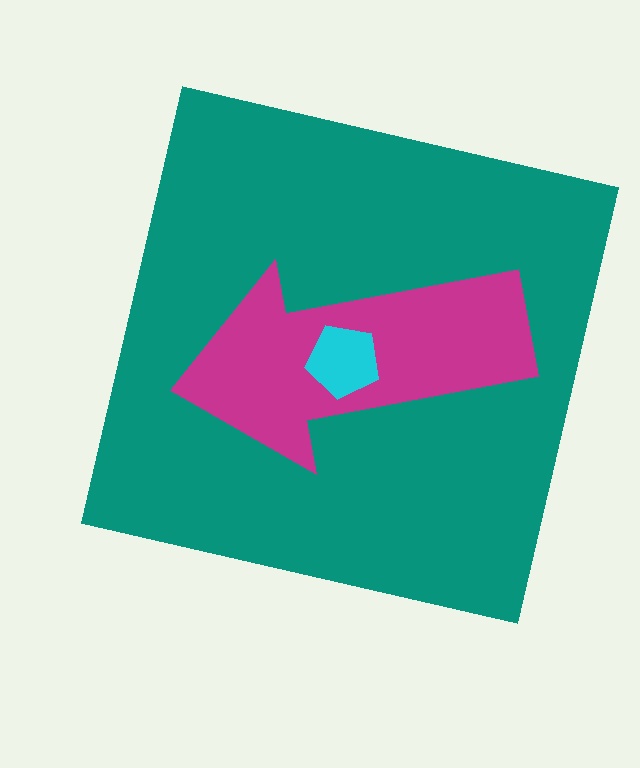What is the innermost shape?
The cyan pentagon.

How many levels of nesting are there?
3.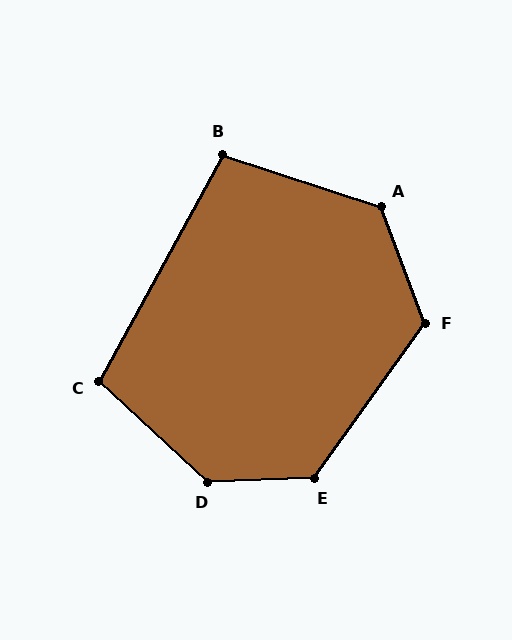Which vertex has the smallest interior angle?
B, at approximately 100 degrees.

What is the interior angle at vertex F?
Approximately 124 degrees (obtuse).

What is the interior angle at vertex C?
Approximately 104 degrees (obtuse).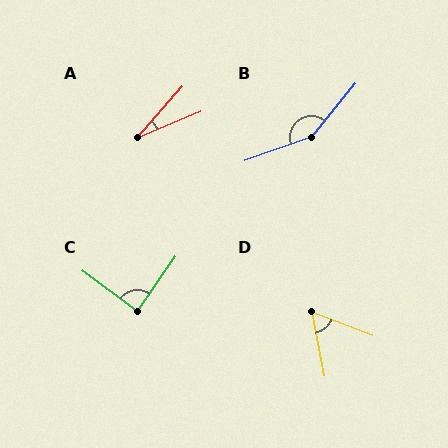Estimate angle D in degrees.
Approximately 58 degrees.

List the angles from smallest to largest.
A (26°), D (58°), C (88°), B (149°).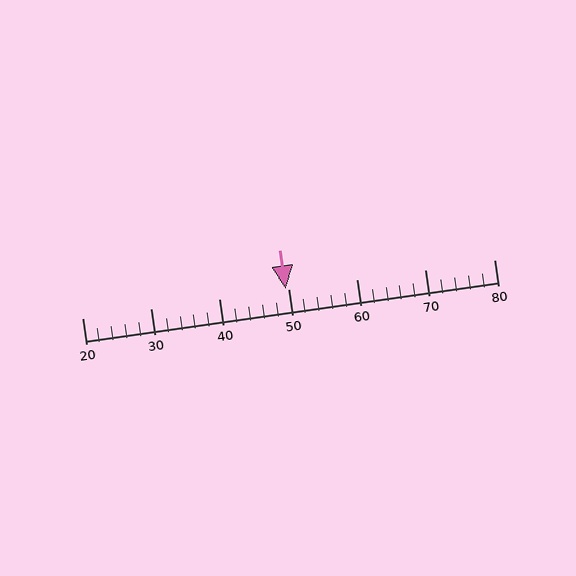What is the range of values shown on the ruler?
The ruler shows values from 20 to 80.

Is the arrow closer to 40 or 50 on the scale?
The arrow is closer to 50.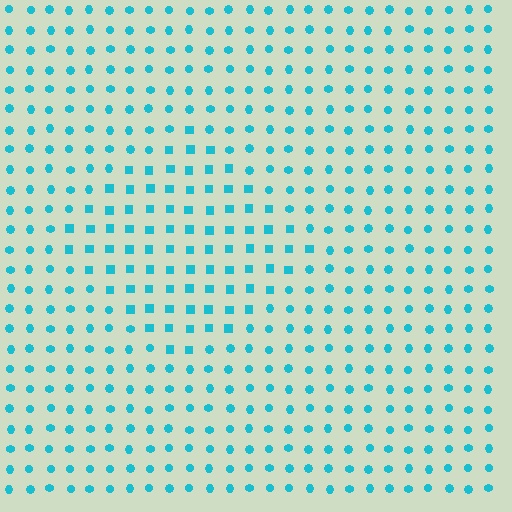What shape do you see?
I see a diamond.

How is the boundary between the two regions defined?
The boundary is defined by a change in element shape: squares inside vs. circles outside. All elements share the same color and spacing.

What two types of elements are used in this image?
The image uses squares inside the diamond region and circles outside it.